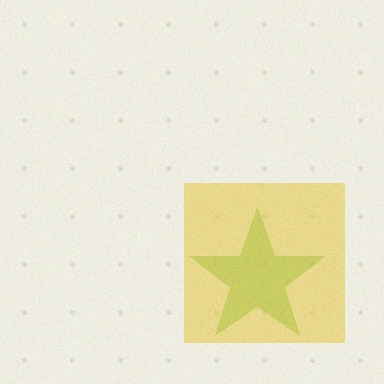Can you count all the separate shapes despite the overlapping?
Yes, there are 2 separate shapes.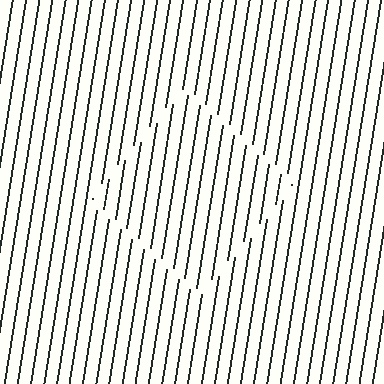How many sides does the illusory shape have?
4 sides — the line-ends trace a square.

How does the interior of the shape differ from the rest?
The interior of the shape contains the same grating, shifted by half a period — the contour is defined by the phase discontinuity where line-ends from the inner and outer gratings abut.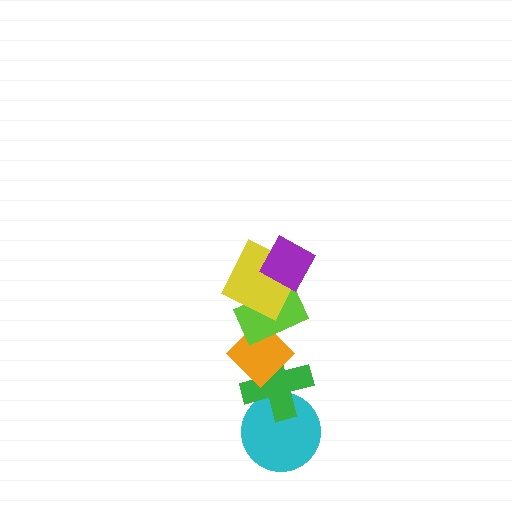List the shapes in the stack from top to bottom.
From top to bottom: the purple square, the yellow square, the lime rectangle, the orange diamond, the green cross, the cyan circle.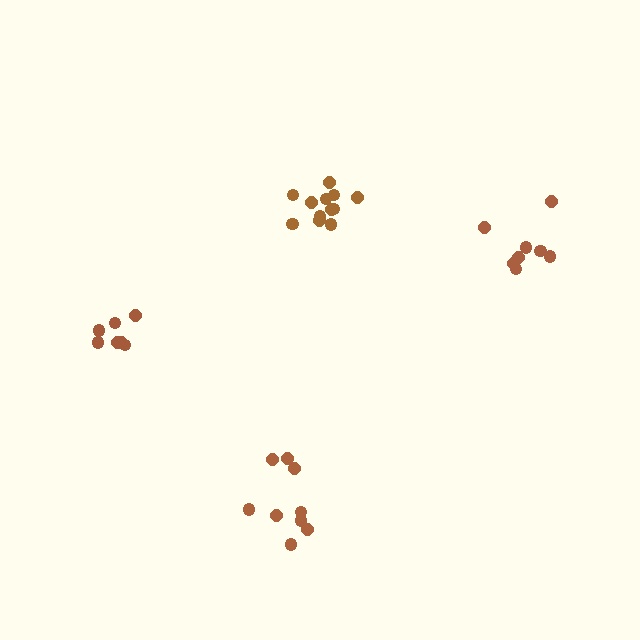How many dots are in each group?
Group 1: 12 dots, Group 2: 7 dots, Group 3: 9 dots, Group 4: 8 dots (36 total).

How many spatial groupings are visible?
There are 4 spatial groupings.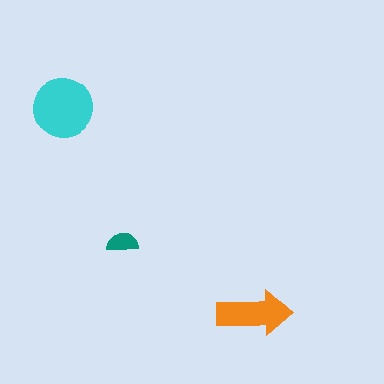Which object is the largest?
The cyan circle.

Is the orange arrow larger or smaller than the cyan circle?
Smaller.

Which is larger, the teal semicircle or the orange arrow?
The orange arrow.